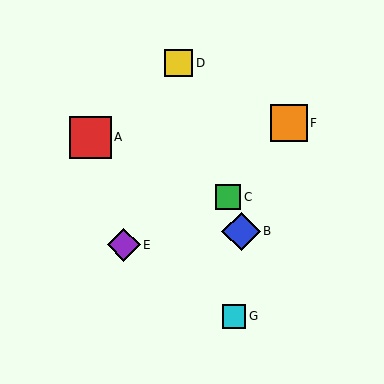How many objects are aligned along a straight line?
3 objects (B, C, D) are aligned along a straight line.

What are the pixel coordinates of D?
Object D is at (179, 63).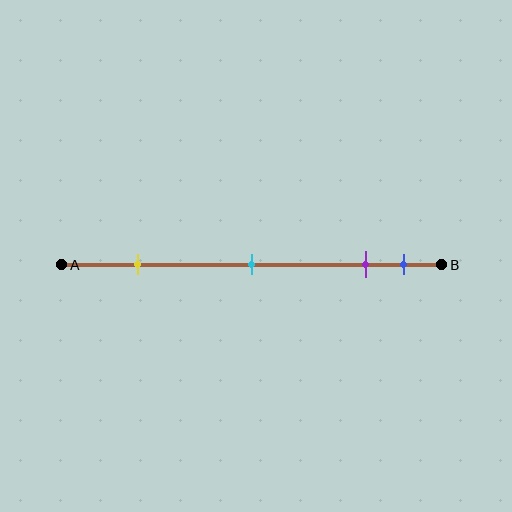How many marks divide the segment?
There are 4 marks dividing the segment.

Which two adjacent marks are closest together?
The purple and blue marks are the closest adjacent pair.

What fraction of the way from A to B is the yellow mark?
The yellow mark is approximately 20% (0.2) of the way from A to B.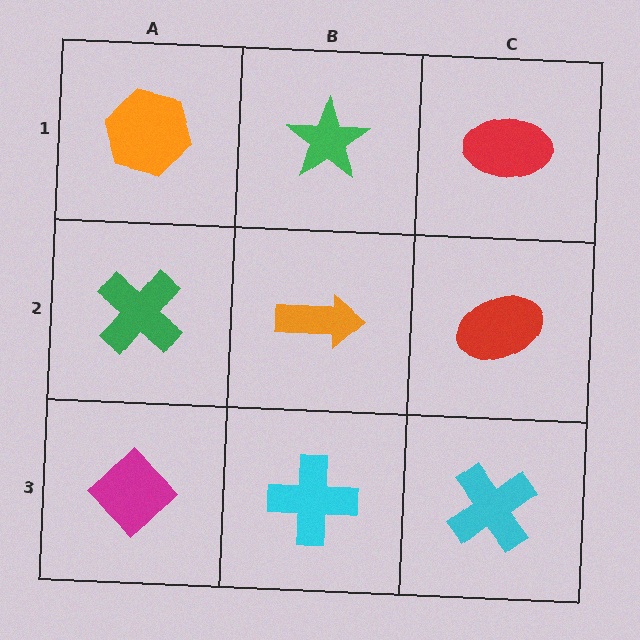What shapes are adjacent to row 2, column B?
A green star (row 1, column B), a cyan cross (row 3, column B), a green cross (row 2, column A), a red ellipse (row 2, column C).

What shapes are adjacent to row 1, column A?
A green cross (row 2, column A), a green star (row 1, column B).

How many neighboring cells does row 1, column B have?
3.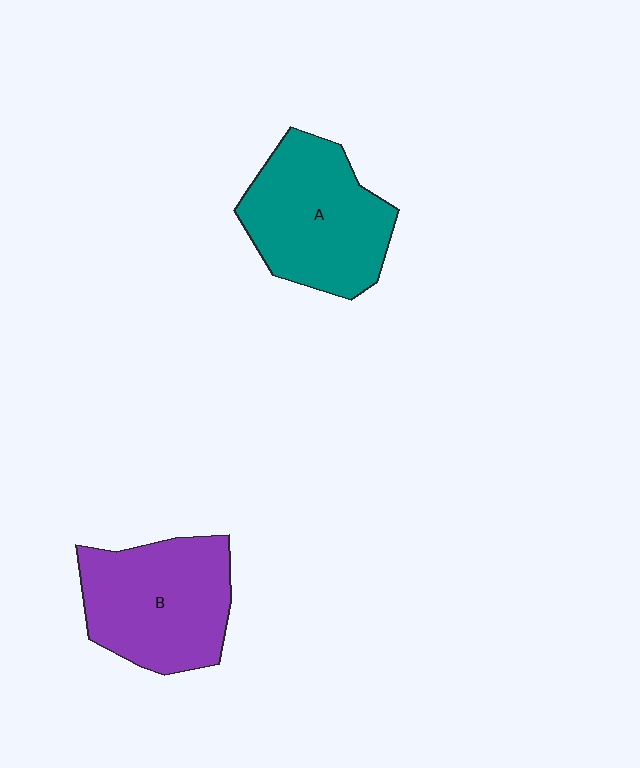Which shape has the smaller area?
Shape B (purple).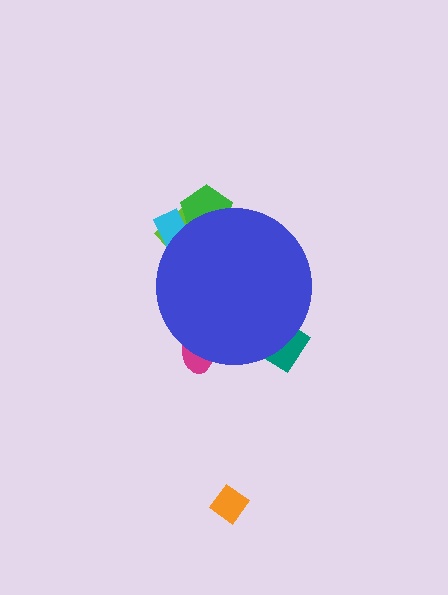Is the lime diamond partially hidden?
Yes, the lime diamond is partially hidden behind the blue circle.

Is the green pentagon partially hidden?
Yes, the green pentagon is partially hidden behind the blue circle.